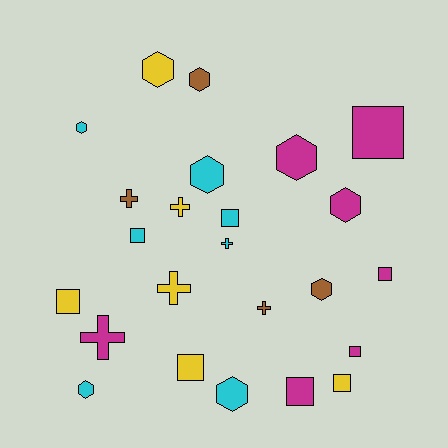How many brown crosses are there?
There are 2 brown crosses.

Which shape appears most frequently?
Square, with 9 objects.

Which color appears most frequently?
Magenta, with 7 objects.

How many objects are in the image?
There are 24 objects.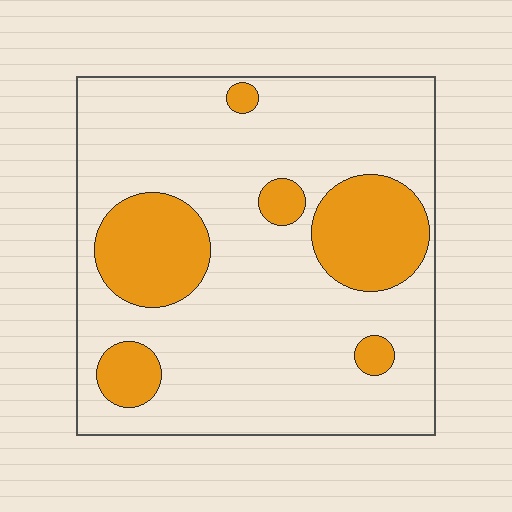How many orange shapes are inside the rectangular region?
6.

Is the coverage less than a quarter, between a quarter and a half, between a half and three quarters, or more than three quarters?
Less than a quarter.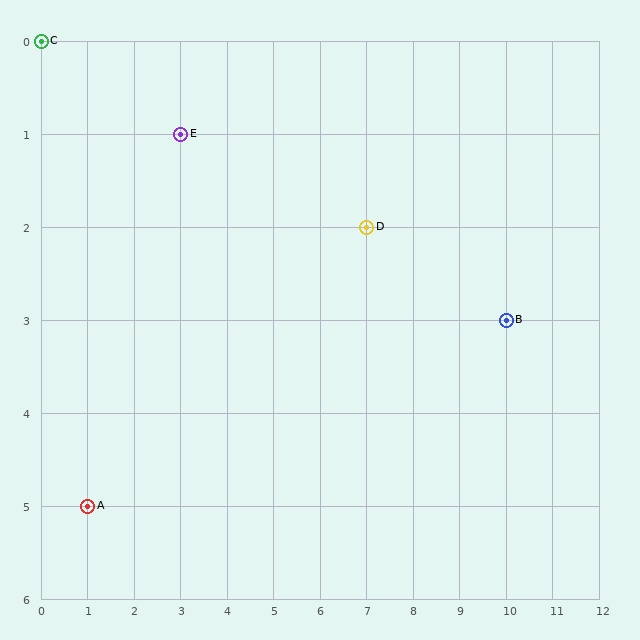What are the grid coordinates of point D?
Point D is at grid coordinates (7, 2).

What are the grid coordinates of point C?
Point C is at grid coordinates (0, 0).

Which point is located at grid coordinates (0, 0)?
Point C is at (0, 0).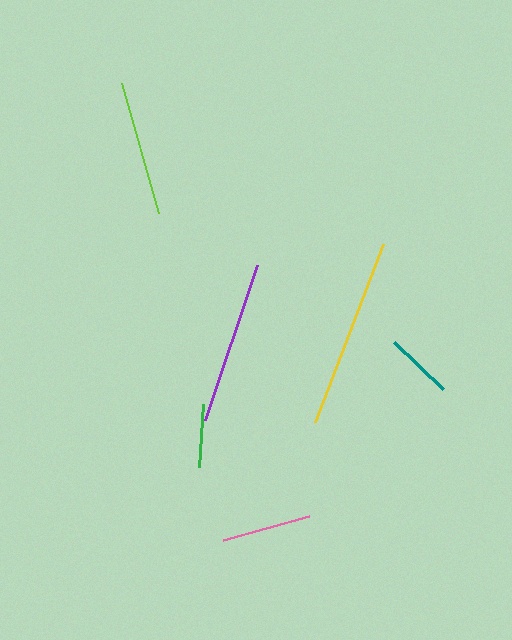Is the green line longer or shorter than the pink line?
The pink line is longer than the green line.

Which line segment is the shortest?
The green line is the shortest at approximately 63 pixels.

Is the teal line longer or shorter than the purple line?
The purple line is longer than the teal line.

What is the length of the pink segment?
The pink segment is approximately 89 pixels long.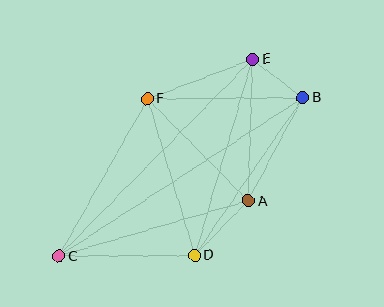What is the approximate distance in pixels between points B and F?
The distance between B and F is approximately 155 pixels.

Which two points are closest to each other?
Points B and E are closest to each other.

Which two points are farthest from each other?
Points B and C are farthest from each other.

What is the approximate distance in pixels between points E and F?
The distance between E and F is approximately 112 pixels.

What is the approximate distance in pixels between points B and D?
The distance between B and D is approximately 191 pixels.